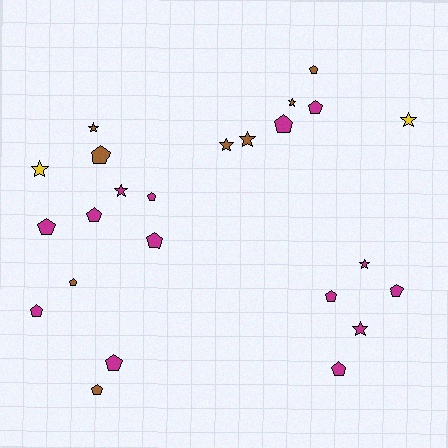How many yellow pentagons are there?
There are no yellow pentagons.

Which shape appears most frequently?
Pentagon, with 15 objects.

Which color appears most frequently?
Magenta, with 14 objects.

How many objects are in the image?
There are 24 objects.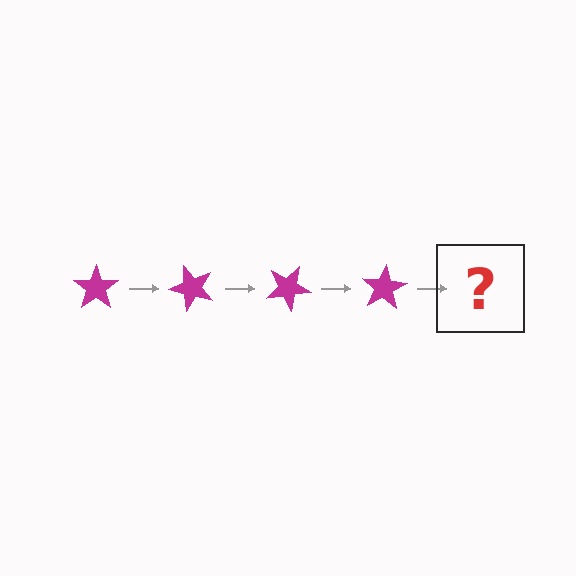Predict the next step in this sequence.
The next step is a magenta star rotated 200 degrees.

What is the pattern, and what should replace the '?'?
The pattern is that the star rotates 50 degrees each step. The '?' should be a magenta star rotated 200 degrees.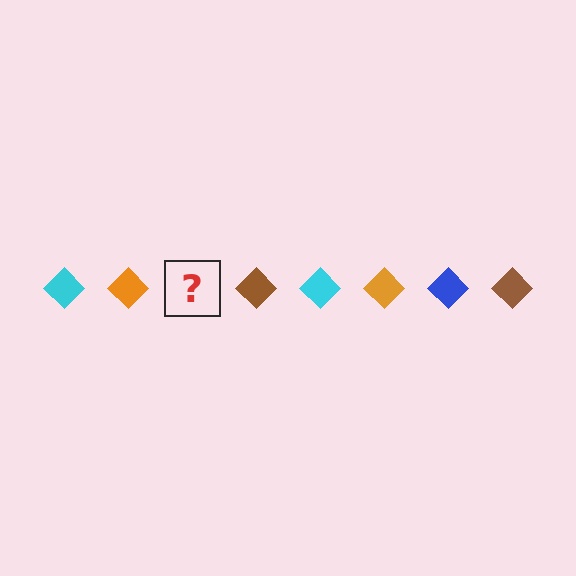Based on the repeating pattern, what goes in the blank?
The blank should be a blue diamond.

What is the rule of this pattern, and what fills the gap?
The rule is that the pattern cycles through cyan, orange, blue, brown diamonds. The gap should be filled with a blue diamond.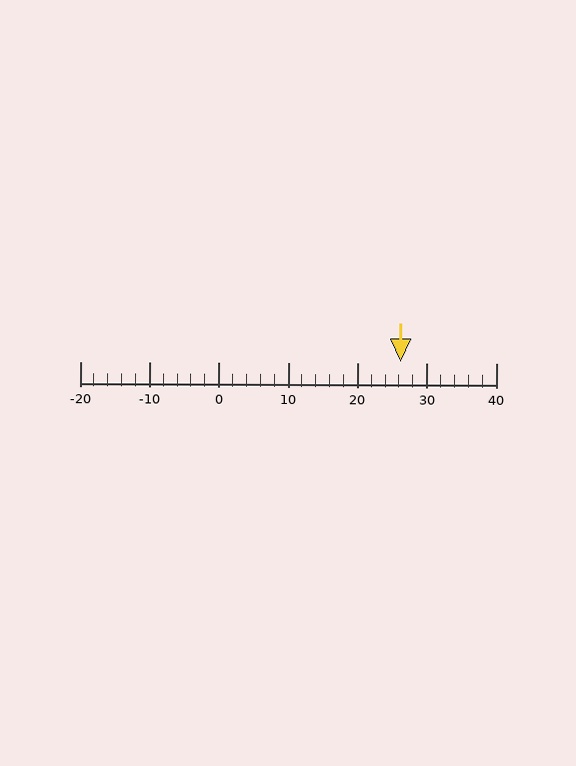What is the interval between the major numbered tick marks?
The major tick marks are spaced 10 units apart.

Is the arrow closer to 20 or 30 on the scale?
The arrow is closer to 30.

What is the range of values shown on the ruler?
The ruler shows values from -20 to 40.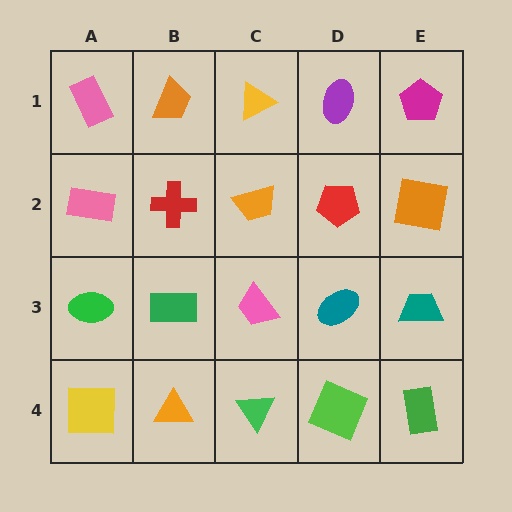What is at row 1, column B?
An orange trapezoid.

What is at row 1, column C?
A yellow triangle.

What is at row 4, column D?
A lime square.